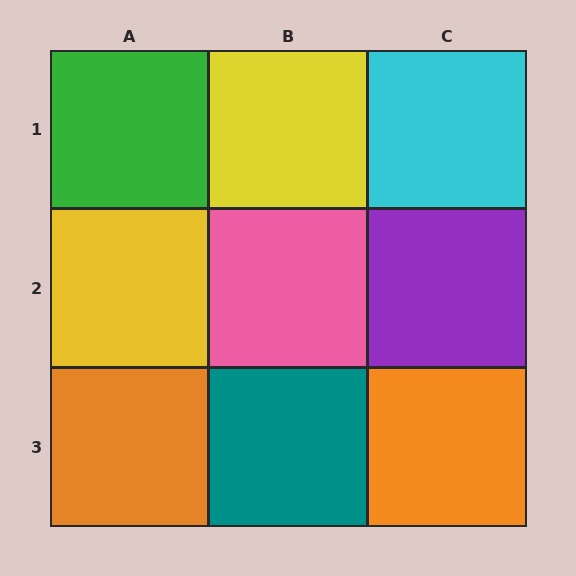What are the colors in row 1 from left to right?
Green, yellow, cyan.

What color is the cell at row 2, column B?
Pink.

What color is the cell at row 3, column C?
Orange.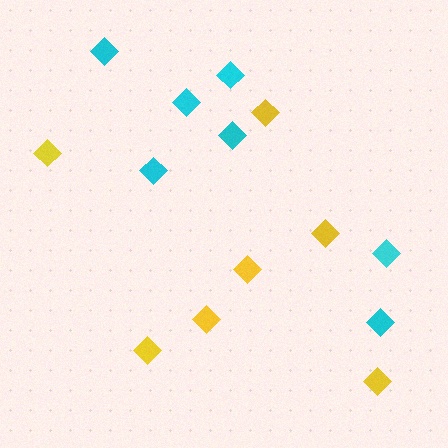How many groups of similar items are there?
There are 2 groups: one group of yellow diamonds (7) and one group of cyan diamonds (7).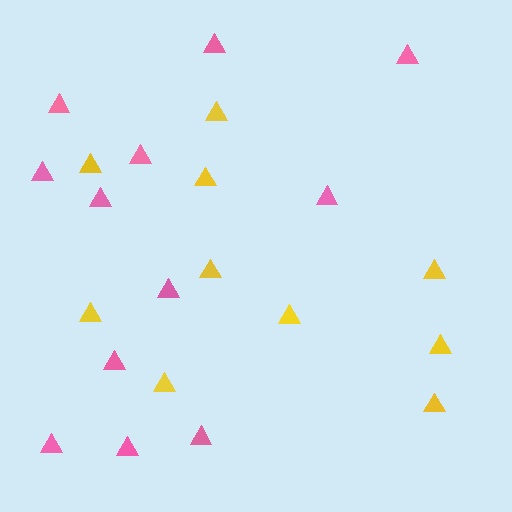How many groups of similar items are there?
There are 2 groups: one group of yellow triangles (10) and one group of pink triangles (12).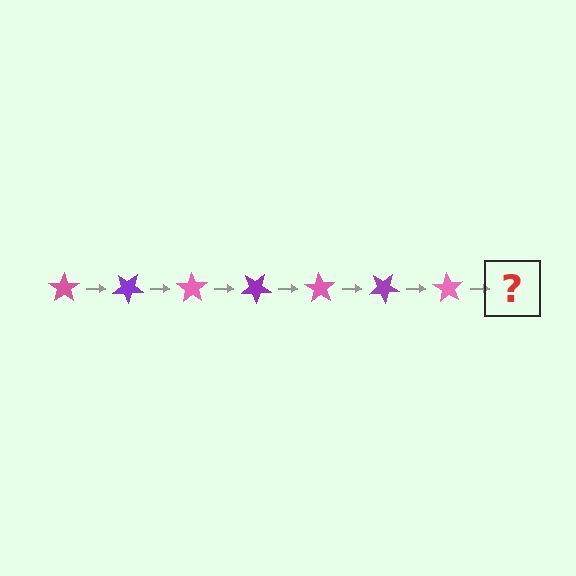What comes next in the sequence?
The next element should be a purple star, rotated 245 degrees from the start.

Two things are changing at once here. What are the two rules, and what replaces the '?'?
The two rules are that it rotates 35 degrees each step and the color cycles through pink and purple. The '?' should be a purple star, rotated 245 degrees from the start.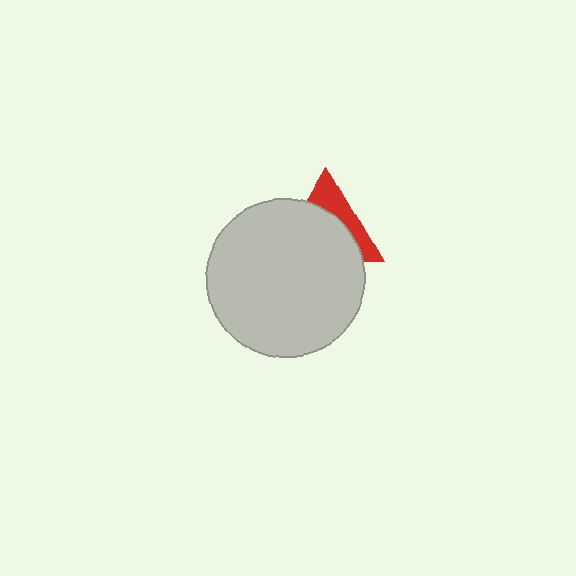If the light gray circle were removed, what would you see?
You would see the complete red triangle.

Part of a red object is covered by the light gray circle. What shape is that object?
It is a triangle.